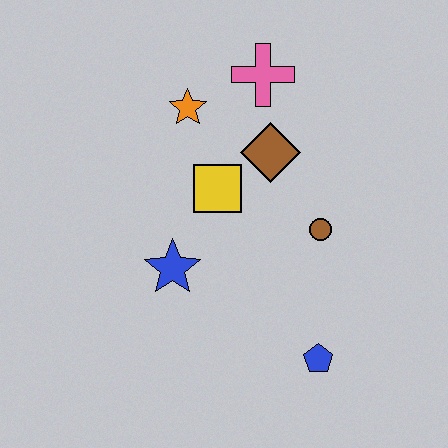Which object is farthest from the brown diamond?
The blue pentagon is farthest from the brown diamond.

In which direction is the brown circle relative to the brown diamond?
The brown circle is below the brown diamond.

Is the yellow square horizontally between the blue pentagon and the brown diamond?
No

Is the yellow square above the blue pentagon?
Yes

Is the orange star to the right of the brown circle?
No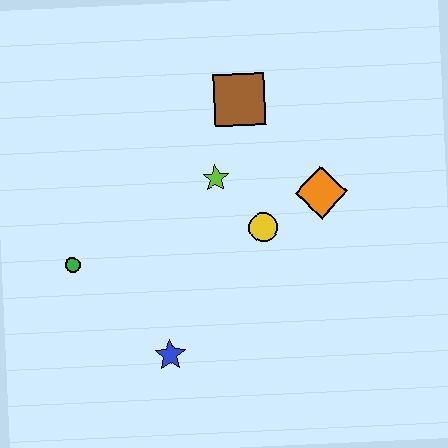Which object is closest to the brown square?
The lime star is closest to the brown square.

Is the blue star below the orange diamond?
Yes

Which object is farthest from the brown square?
The blue star is farthest from the brown square.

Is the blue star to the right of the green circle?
Yes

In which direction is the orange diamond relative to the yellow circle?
The orange diamond is to the right of the yellow circle.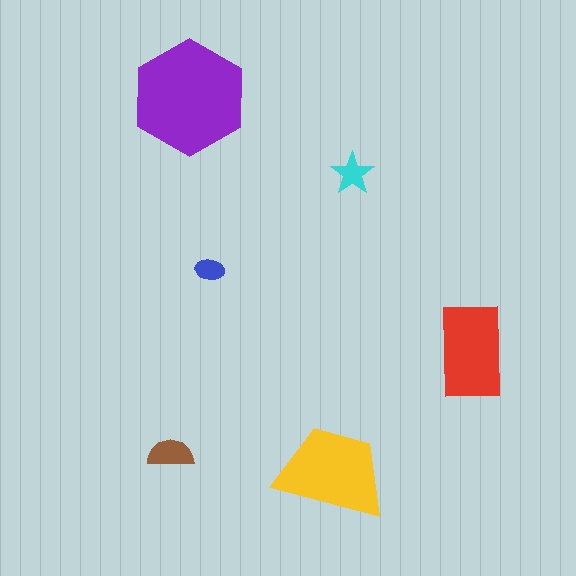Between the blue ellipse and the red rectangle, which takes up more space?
The red rectangle.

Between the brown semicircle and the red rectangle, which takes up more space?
The red rectangle.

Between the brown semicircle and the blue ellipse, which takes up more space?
The brown semicircle.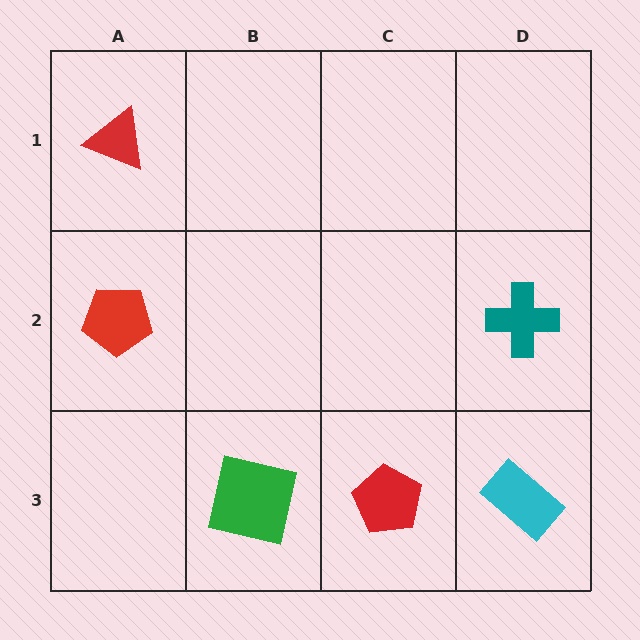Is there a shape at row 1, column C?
No, that cell is empty.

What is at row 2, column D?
A teal cross.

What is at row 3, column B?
A green square.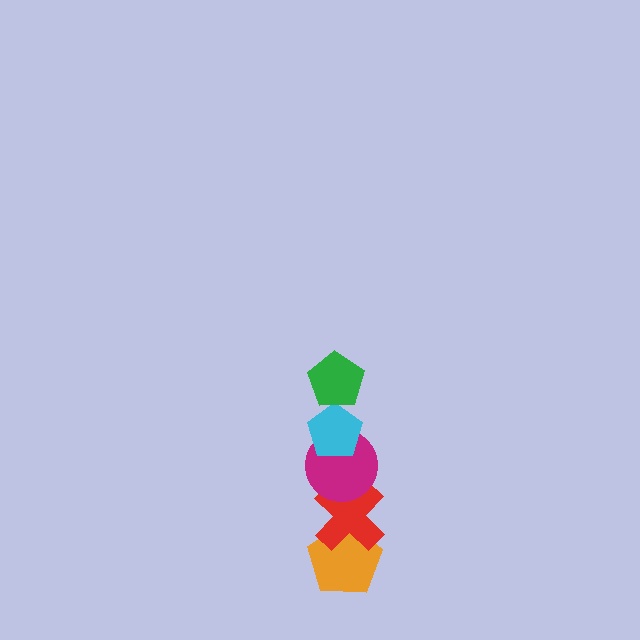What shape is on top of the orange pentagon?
The red cross is on top of the orange pentagon.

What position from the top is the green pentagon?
The green pentagon is 1st from the top.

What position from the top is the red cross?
The red cross is 4th from the top.